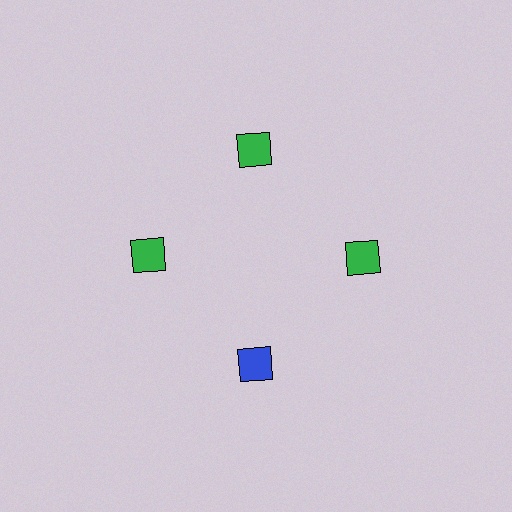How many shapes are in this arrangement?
There are 4 shapes arranged in a ring pattern.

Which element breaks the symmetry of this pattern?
The blue diamond at roughly the 6 o'clock position breaks the symmetry. All other shapes are green diamonds.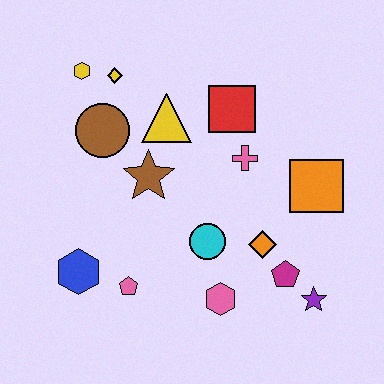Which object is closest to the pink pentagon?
The blue hexagon is closest to the pink pentagon.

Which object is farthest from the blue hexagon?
The orange square is farthest from the blue hexagon.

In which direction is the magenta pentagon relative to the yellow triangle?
The magenta pentagon is below the yellow triangle.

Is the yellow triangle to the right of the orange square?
No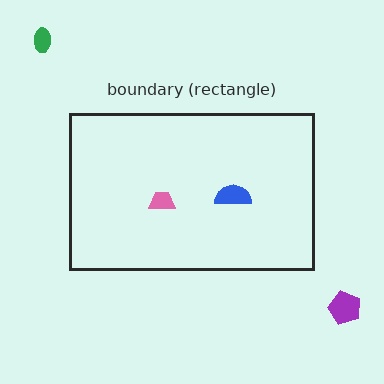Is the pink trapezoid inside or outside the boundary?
Inside.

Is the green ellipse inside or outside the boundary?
Outside.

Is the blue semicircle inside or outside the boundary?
Inside.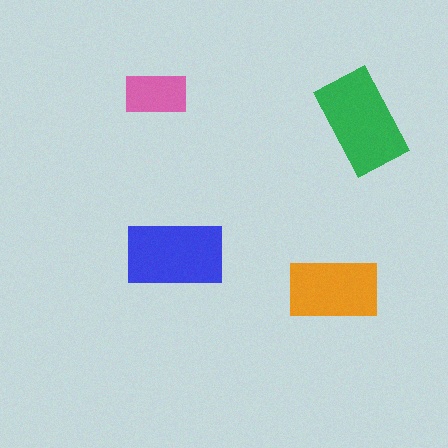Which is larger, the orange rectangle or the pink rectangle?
The orange one.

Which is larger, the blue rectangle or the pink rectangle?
The blue one.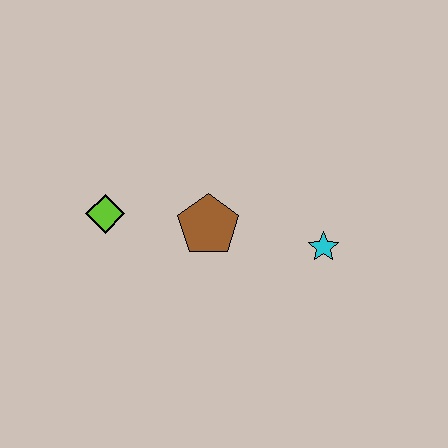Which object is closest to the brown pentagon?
The lime diamond is closest to the brown pentagon.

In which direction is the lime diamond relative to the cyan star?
The lime diamond is to the left of the cyan star.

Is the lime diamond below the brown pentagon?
No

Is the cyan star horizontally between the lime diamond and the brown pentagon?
No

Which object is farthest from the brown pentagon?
The cyan star is farthest from the brown pentagon.